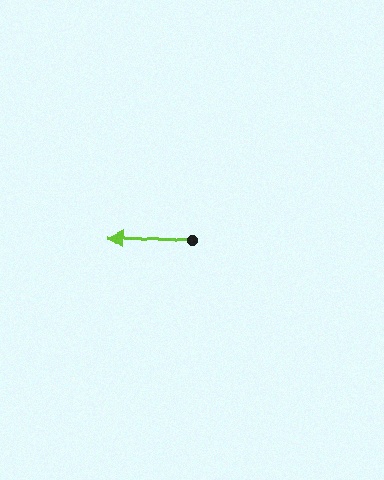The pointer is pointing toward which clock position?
Roughly 9 o'clock.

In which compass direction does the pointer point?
West.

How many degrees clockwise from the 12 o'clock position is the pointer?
Approximately 273 degrees.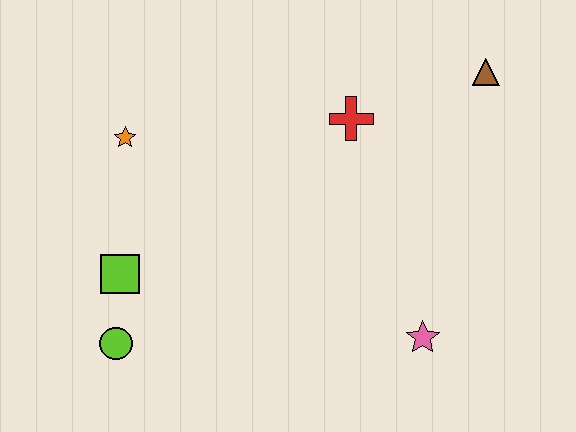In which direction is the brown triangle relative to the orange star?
The brown triangle is to the right of the orange star.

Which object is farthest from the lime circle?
The brown triangle is farthest from the lime circle.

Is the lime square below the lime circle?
No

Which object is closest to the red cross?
The brown triangle is closest to the red cross.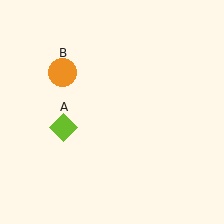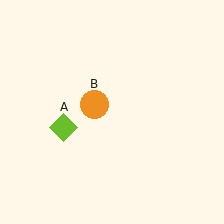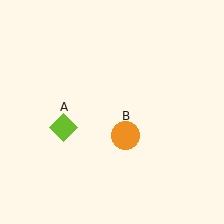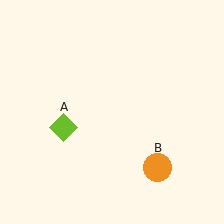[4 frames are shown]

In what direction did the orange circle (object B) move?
The orange circle (object B) moved down and to the right.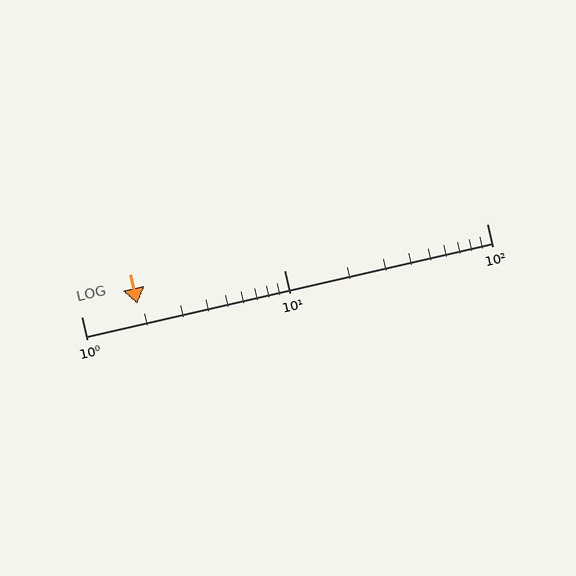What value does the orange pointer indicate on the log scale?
The pointer indicates approximately 1.9.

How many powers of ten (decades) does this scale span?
The scale spans 2 decades, from 1 to 100.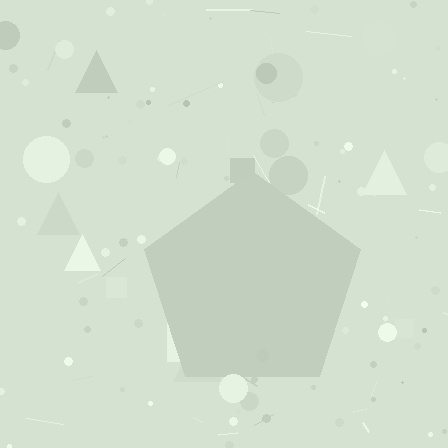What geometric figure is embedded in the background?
A pentagon is embedded in the background.